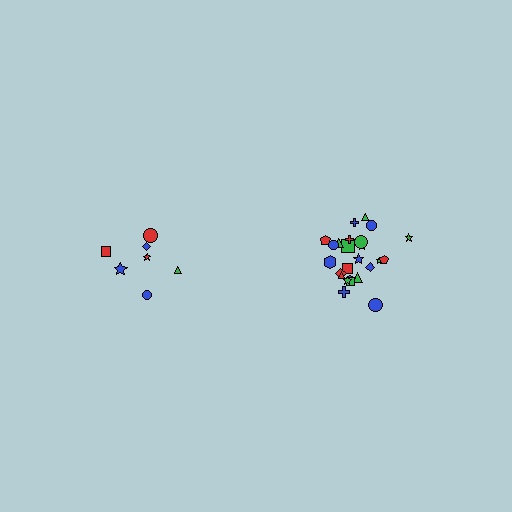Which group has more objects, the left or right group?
The right group.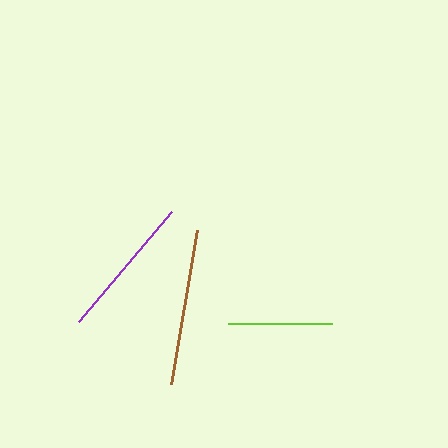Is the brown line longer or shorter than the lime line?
The brown line is longer than the lime line.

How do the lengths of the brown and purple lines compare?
The brown and purple lines are approximately the same length.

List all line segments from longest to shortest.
From longest to shortest: brown, purple, lime.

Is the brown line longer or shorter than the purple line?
The brown line is longer than the purple line.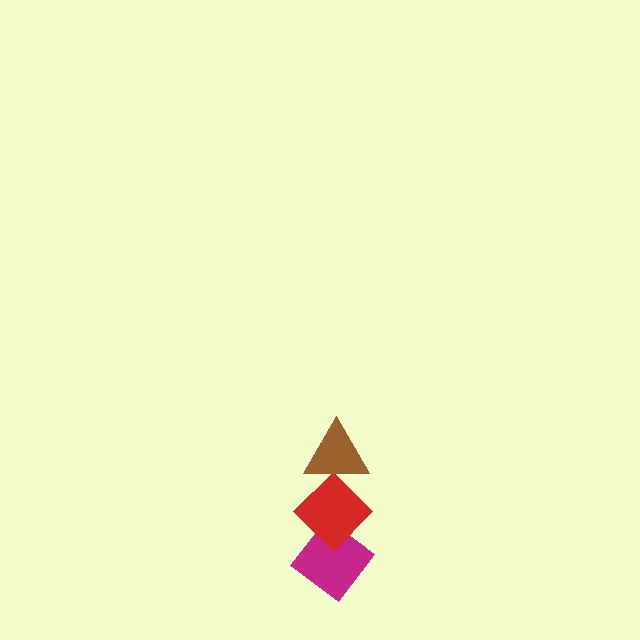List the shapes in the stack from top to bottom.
From top to bottom: the brown triangle, the red diamond, the magenta diamond.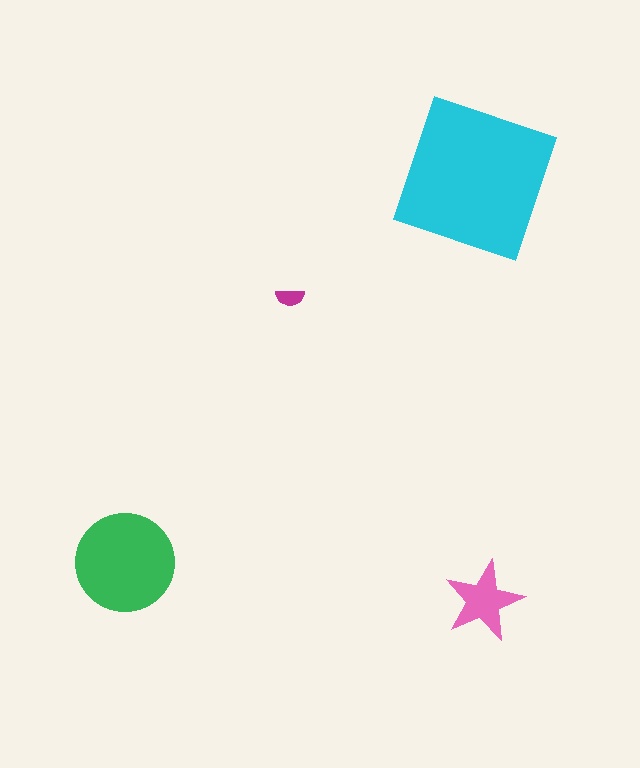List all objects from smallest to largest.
The magenta semicircle, the pink star, the green circle, the cyan square.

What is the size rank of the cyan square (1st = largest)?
1st.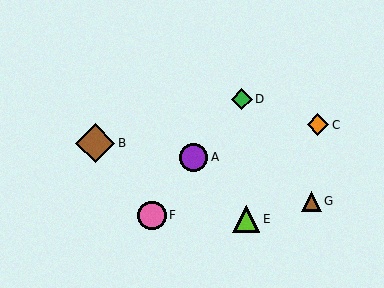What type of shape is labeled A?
Shape A is a purple circle.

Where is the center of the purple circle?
The center of the purple circle is at (194, 157).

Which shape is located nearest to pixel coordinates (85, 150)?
The brown diamond (labeled B) at (95, 143) is nearest to that location.